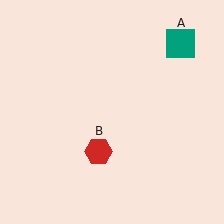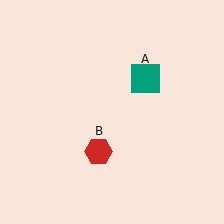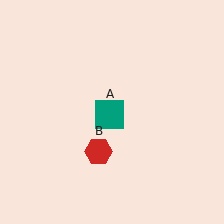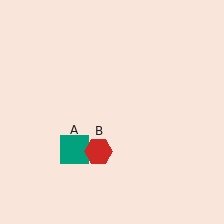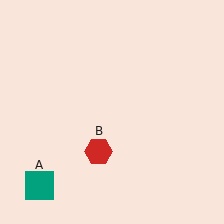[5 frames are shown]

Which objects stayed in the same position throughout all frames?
Red hexagon (object B) remained stationary.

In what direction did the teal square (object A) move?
The teal square (object A) moved down and to the left.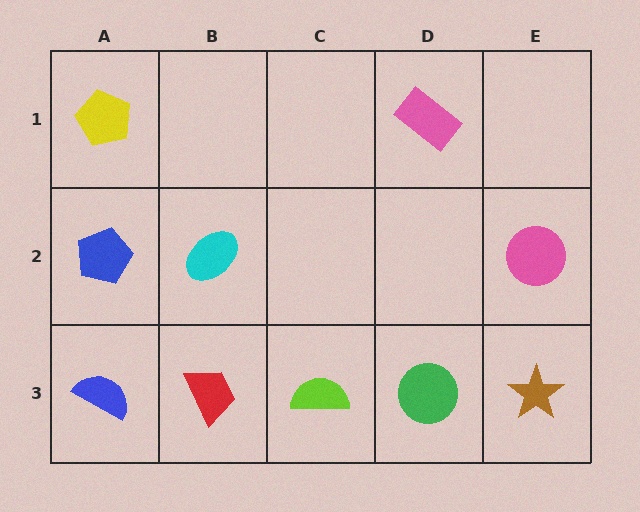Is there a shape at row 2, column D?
No, that cell is empty.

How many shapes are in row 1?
2 shapes.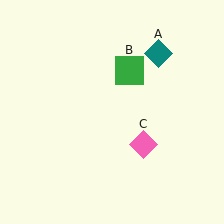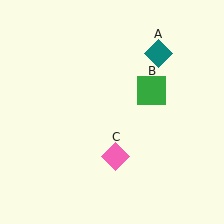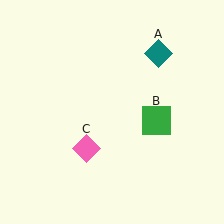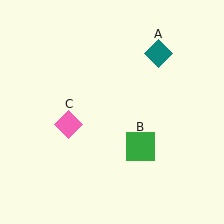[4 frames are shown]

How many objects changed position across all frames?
2 objects changed position: green square (object B), pink diamond (object C).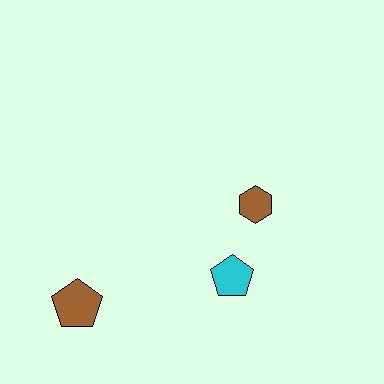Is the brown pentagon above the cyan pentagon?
No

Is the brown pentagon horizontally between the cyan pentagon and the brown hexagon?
No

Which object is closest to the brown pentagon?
The cyan pentagon is closest to the brown pentagon.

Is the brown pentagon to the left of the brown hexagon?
Yes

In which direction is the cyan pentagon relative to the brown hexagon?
The cyan pentagon is below the brown hexagon.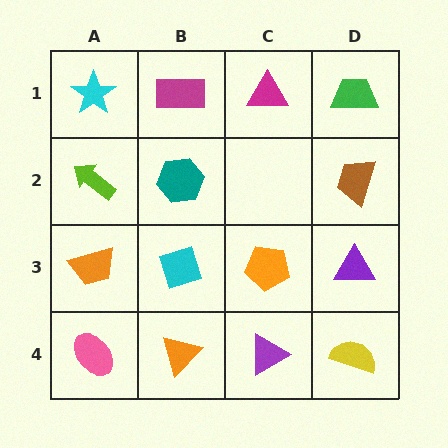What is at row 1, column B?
A magenta rectangle.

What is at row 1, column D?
A green trapezoid.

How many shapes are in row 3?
4 shapes.